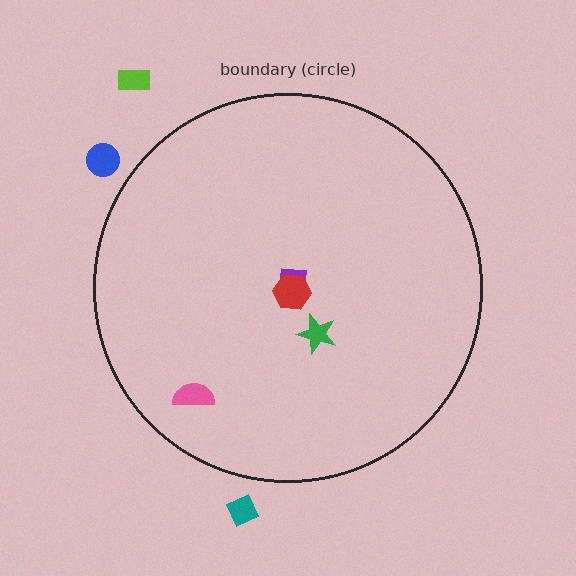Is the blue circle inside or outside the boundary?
Outside.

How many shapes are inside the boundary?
4 inside, 3 outside.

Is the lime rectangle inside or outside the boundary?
Outside.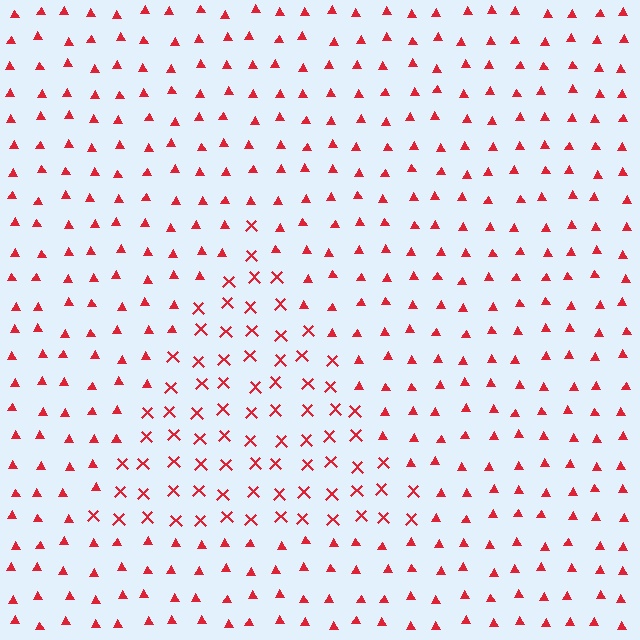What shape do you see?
I see a triangle.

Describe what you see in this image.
The image is filled with small red elements arranged in a uniform grid. A triangle-shaped region contains X marks, while the surrounding area contains triangles. The boundary is defined purely by the change in element shape.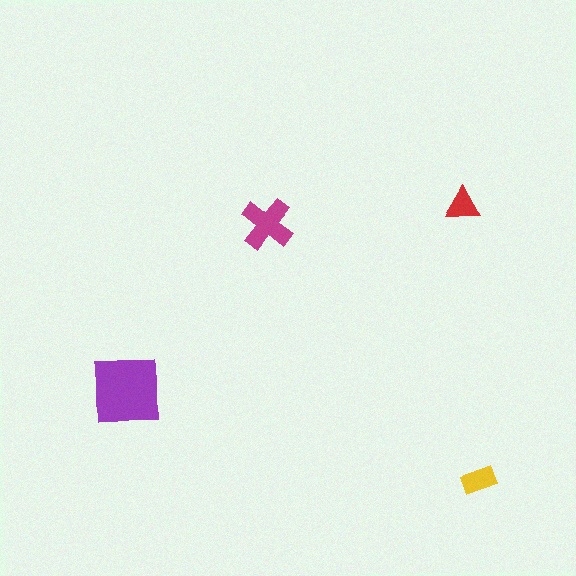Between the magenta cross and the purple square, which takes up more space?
The purple square.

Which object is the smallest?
The red triangle.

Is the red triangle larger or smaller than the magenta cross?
Smaller.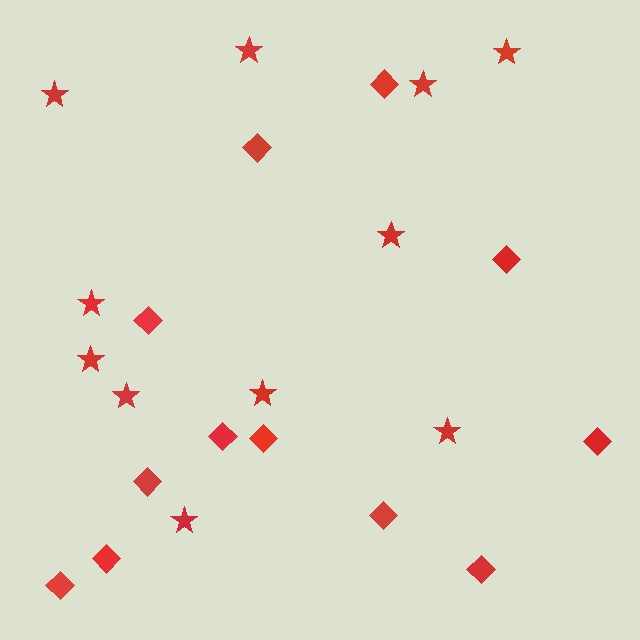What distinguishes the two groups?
There are 2 groups: one group of stars (11) and one group of diamonds (12).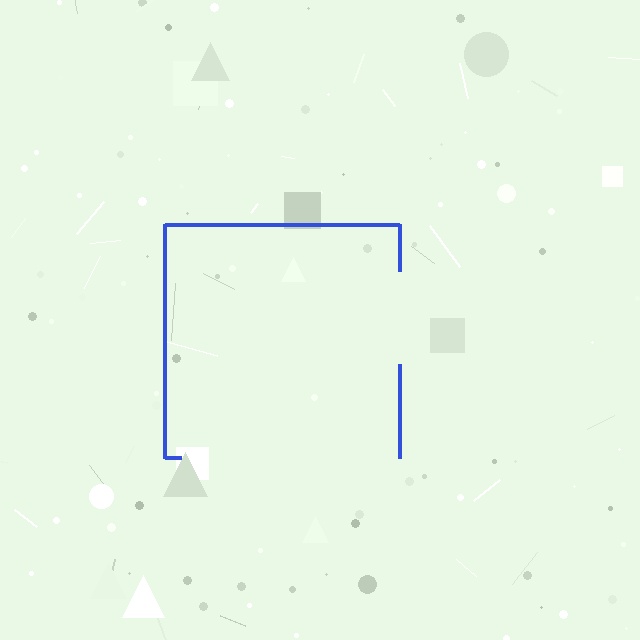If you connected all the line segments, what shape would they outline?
They would outline a square.